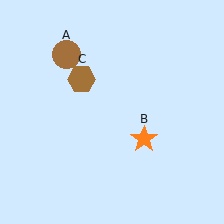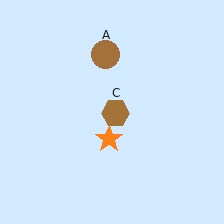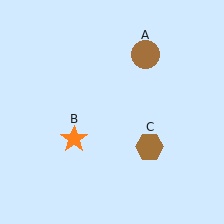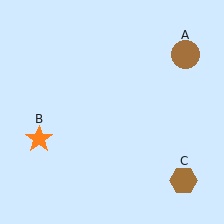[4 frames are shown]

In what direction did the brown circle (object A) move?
The brown circle (object A) moved right.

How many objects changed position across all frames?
3 objects changed position: brown circle (object A), orange star (object B), brown hexagon (object C).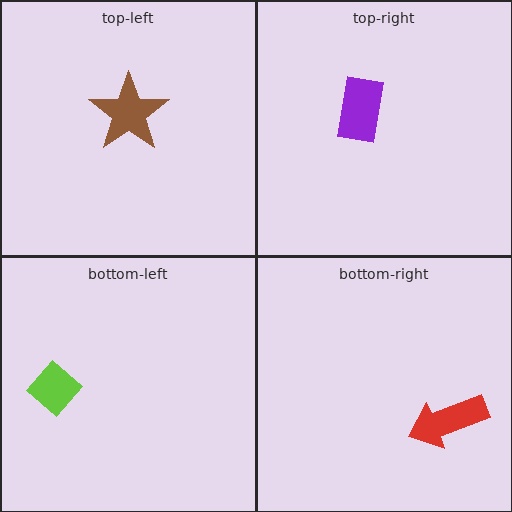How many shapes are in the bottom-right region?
1.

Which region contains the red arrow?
The bottom-right region.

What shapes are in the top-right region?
The purple rectangle.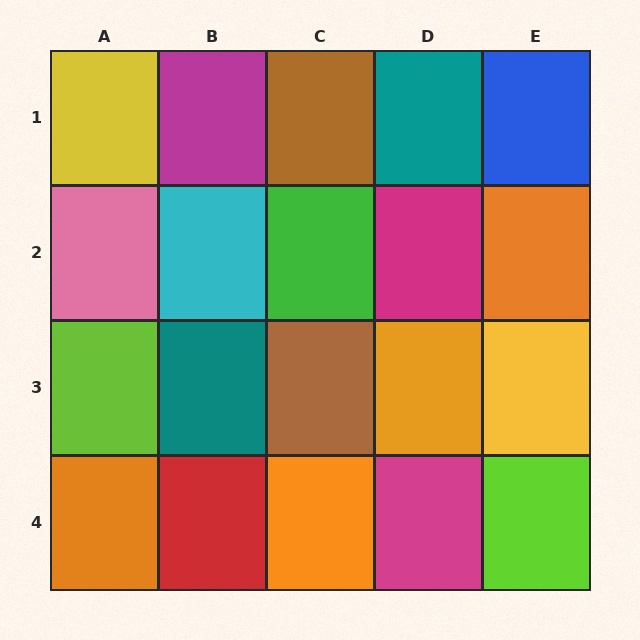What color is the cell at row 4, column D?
Magenta.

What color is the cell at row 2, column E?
Orange.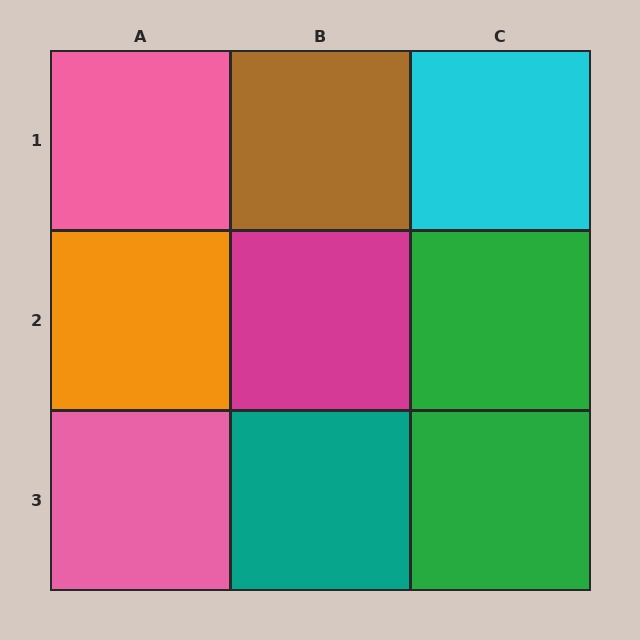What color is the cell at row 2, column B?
Magenta.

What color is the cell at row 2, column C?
Green.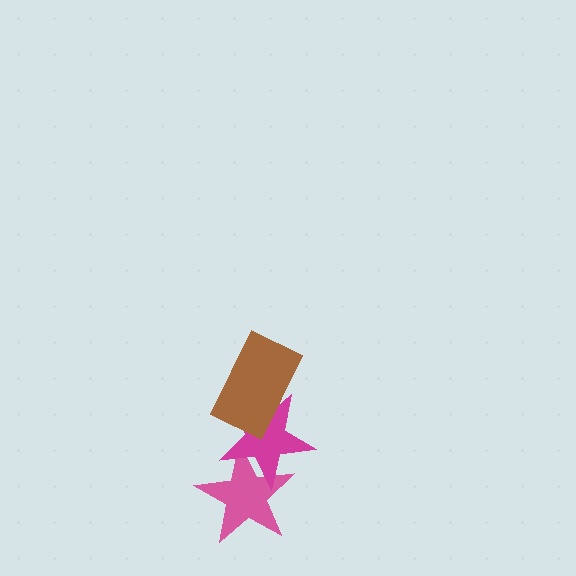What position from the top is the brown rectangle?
The brown rectangle is 1st from the top.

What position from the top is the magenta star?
The magenta star is 2nd from the top.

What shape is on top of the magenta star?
The brown rectangle is on top of the magenta star.